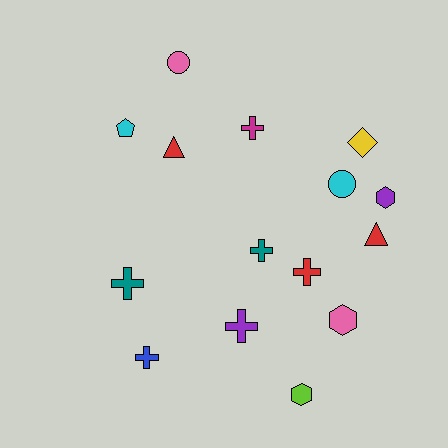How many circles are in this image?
There are 2 circles.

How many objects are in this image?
There are 15 objects.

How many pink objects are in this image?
There are 2 pink objects.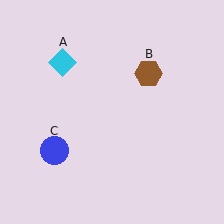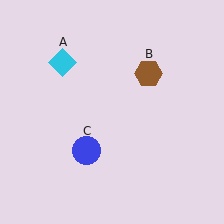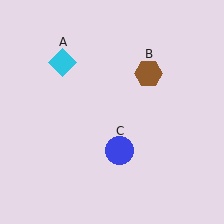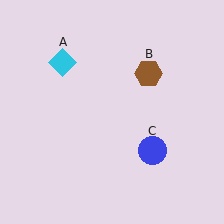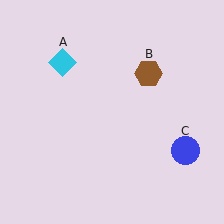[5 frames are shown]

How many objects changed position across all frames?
1 object changed position: blue circle (object C).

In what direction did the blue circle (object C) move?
The blue circle (object C) moved right.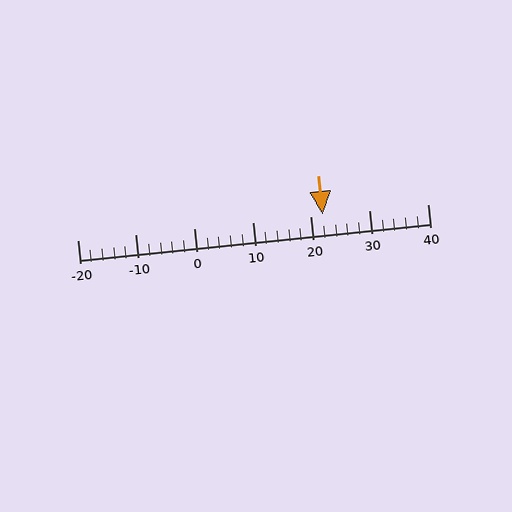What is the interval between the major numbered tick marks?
The major tick marks are spaced 10 units apart.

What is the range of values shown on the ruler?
The ruler shows values from -20 to 40.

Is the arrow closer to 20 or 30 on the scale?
The arrow is closer to 20.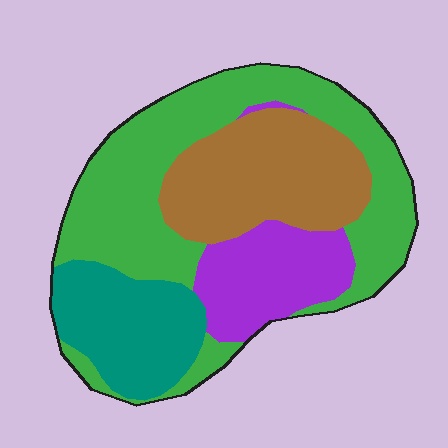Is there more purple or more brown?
Brown.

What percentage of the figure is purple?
Purple covers 16% of the figure.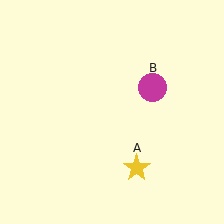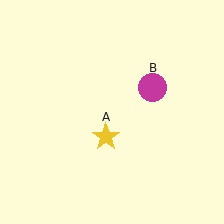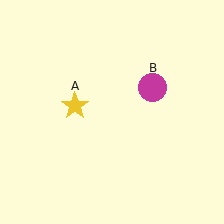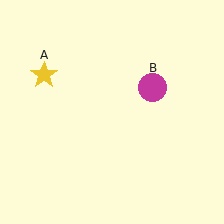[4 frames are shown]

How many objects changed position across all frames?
1 object changed position: yellow star (object A).